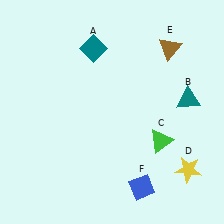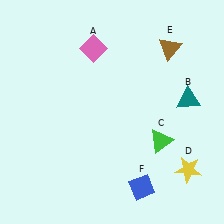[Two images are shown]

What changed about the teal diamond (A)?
In Image 1, A is teal. In Image 2, it changed to pink.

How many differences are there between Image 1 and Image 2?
There is 1 difference between the two images.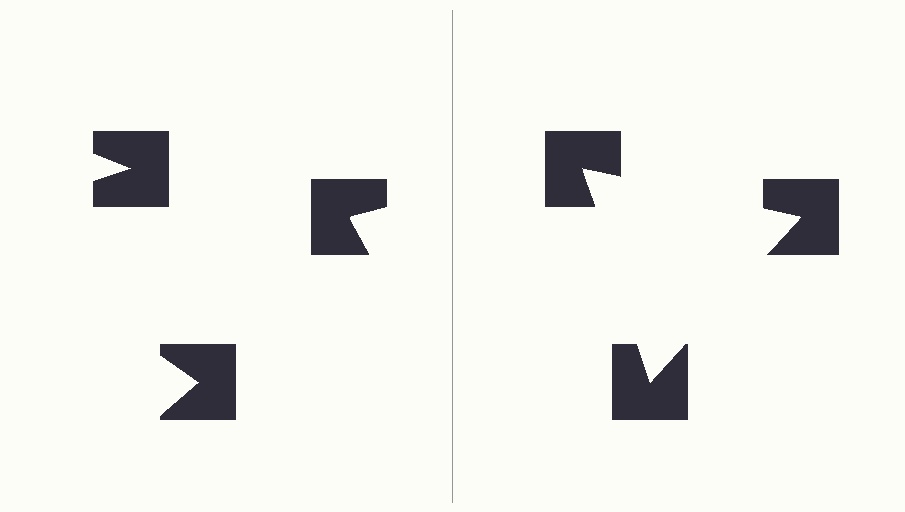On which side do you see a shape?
An illusory triangle appears on the right side. On the left side the wedge cuts are rotated, so no coherent shape forms.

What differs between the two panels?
The notched squares are positioned identically on both sides; only the wedge orientations differ. On the right they align to a triangle; on the left they are misaligned.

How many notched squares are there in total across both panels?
6 — 3 on each side.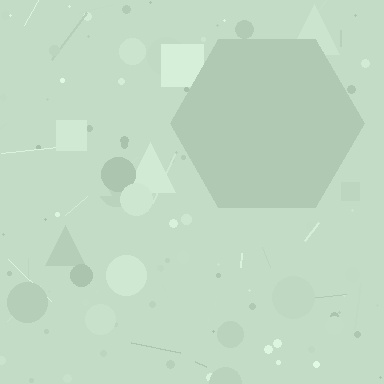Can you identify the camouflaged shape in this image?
The camouflaged shape is a hexagon.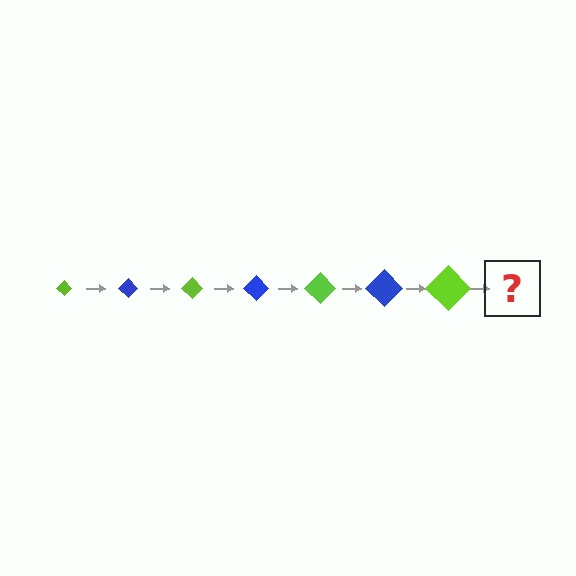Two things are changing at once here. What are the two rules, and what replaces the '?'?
The two rules are that the diamond grows larger each step and the color cycles through lime and blue. The '?' should be a blue diamond, larger than the previous one.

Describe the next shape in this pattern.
It should be a blue diamond, larger than the previous one.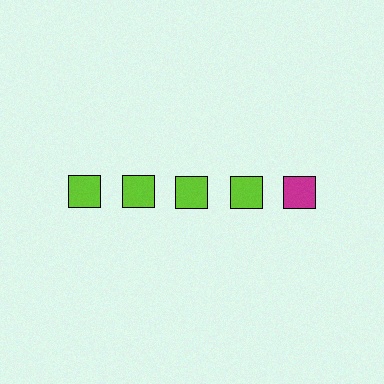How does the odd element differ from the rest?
It has a different color: magenta instead of lime.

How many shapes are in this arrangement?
There are 5 shapes arranged in a grid pattern.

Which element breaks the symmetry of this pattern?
The magenta square in the top row, rightmost column breaks the symmetry. All other shapes are lime squares.